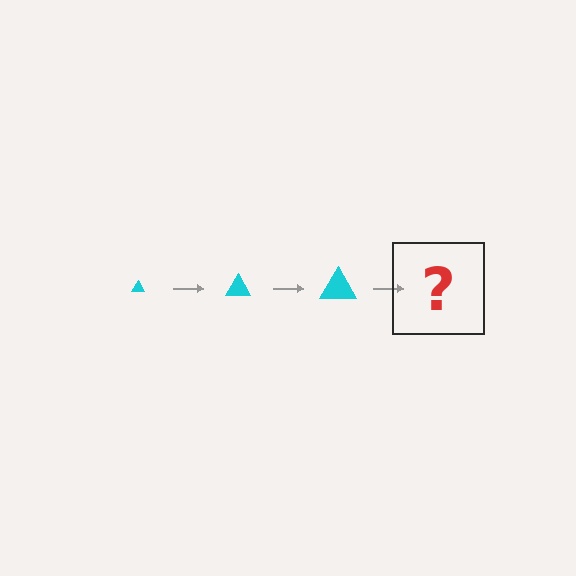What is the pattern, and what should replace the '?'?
The pattern is that the triangle gets progressively larger each step. The '?' should be a cyan triangle, larger than the previous one.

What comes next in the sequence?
The next element should be a cyan triangle, larger than the previous one.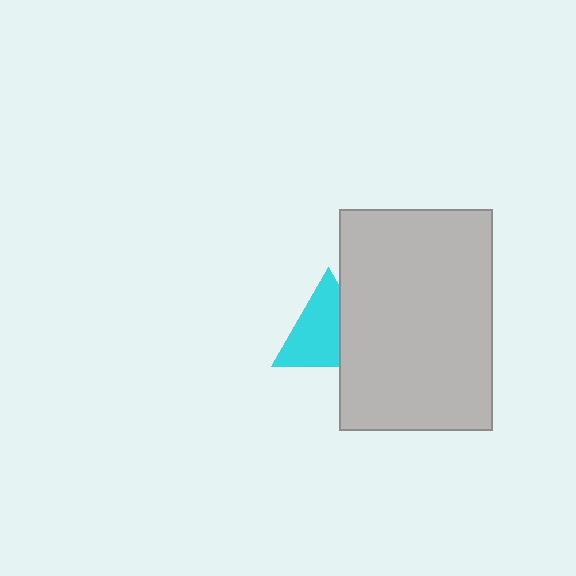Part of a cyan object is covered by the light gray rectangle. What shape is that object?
It is a triangle.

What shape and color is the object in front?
The object in front is a light gray rectangle.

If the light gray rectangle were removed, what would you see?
You would see the complete cyan triangle.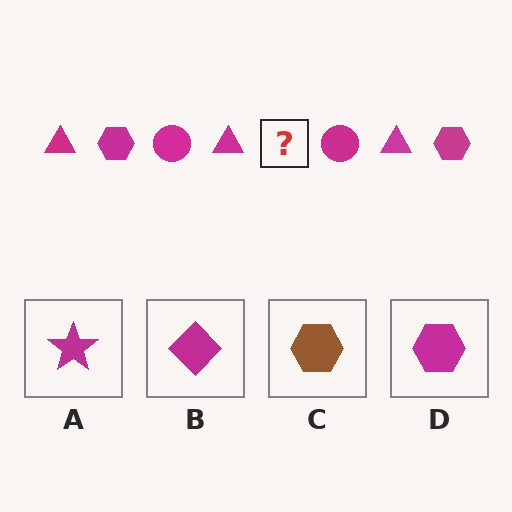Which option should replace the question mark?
Option D.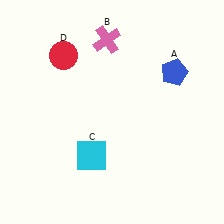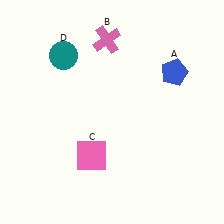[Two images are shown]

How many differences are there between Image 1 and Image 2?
There are 2 differences between the two images.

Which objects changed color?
C changed from cyan to pink. D changed from red to teal.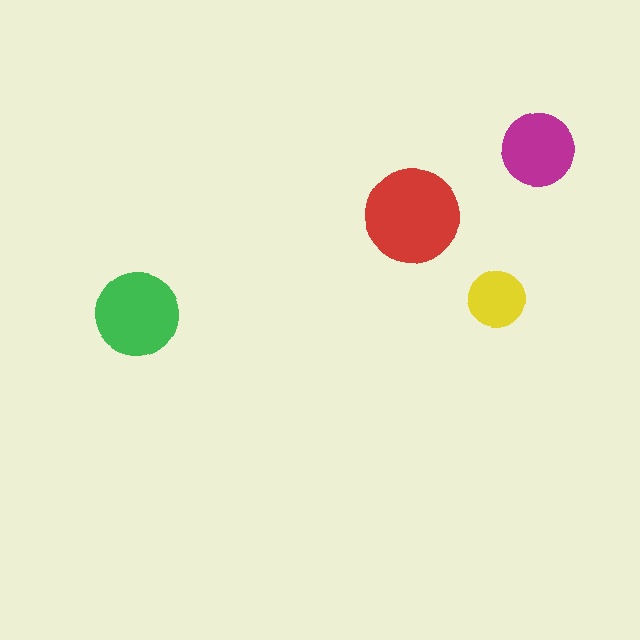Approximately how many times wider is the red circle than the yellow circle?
About 1.5 times wider.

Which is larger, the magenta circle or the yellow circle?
The magenta one.